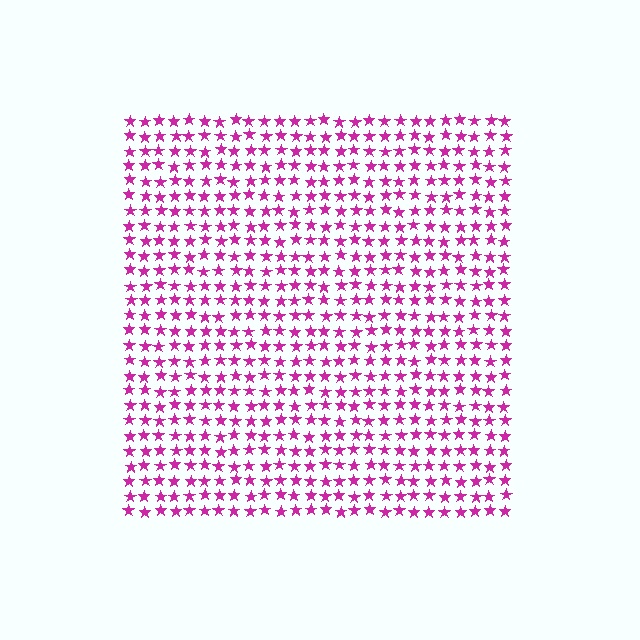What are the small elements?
The small elements are stars.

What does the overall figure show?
The overall figure shows a square.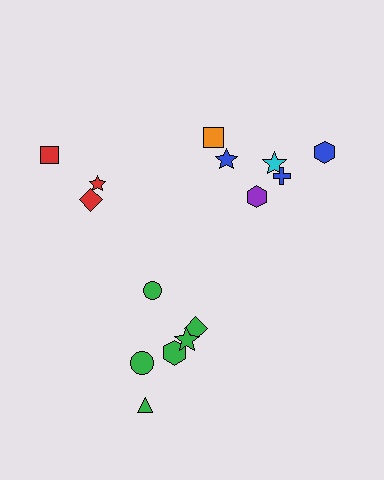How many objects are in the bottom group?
There are 6 objects.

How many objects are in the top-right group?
There are 6 objects.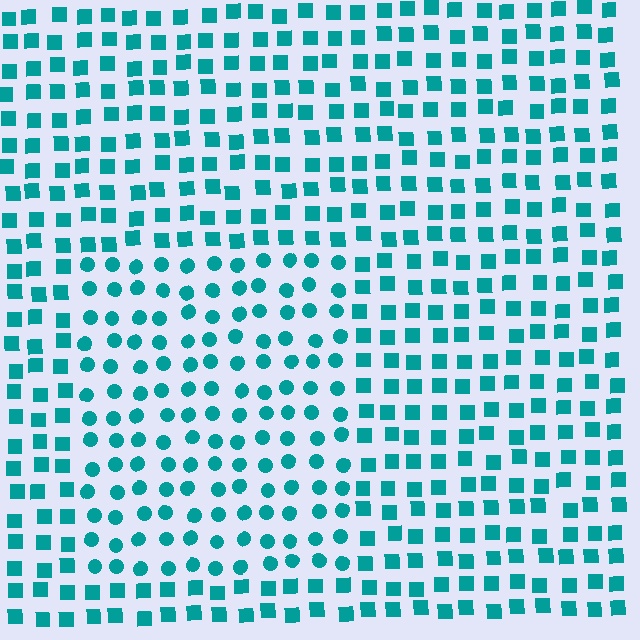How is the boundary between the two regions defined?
The boundary is defined by a change in element shape: circles inside vs. squares outside. All elements share the same color and spacing.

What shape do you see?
I see a rectangle.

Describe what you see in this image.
The image is filled with small teal elements arranged in a uniform grid. A rectangle-shaped region contains circles, while the surrounding area contains squares. The boundary is defined purely by the change in element shape.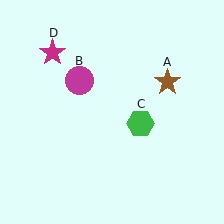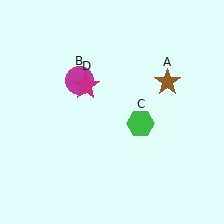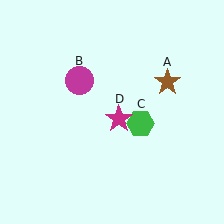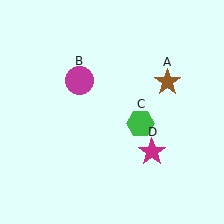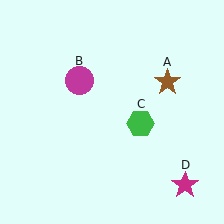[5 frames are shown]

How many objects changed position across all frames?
1 object changed position: magenta star (object D).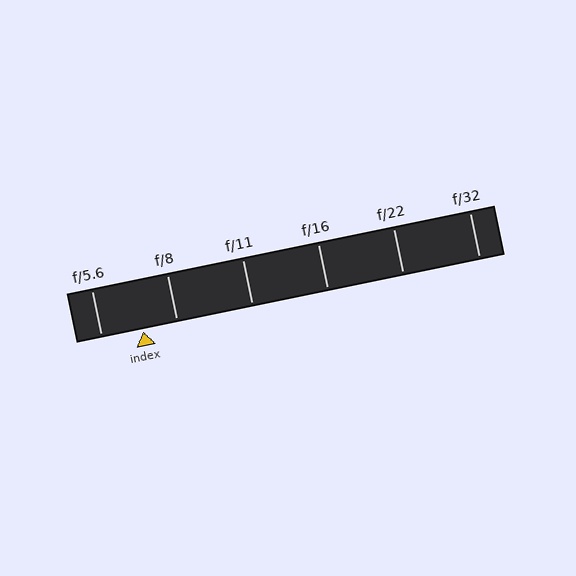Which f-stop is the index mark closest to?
The index mark is closest to f/8.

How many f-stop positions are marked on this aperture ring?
There are 6 f-stop positions marked.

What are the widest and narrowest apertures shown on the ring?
The widest aperture shown is f/5.6 and the narrowest is f/32.